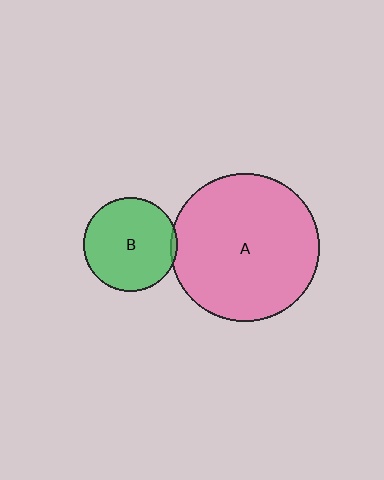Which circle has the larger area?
Circle A (pink).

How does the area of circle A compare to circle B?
Approximately 2.5 times.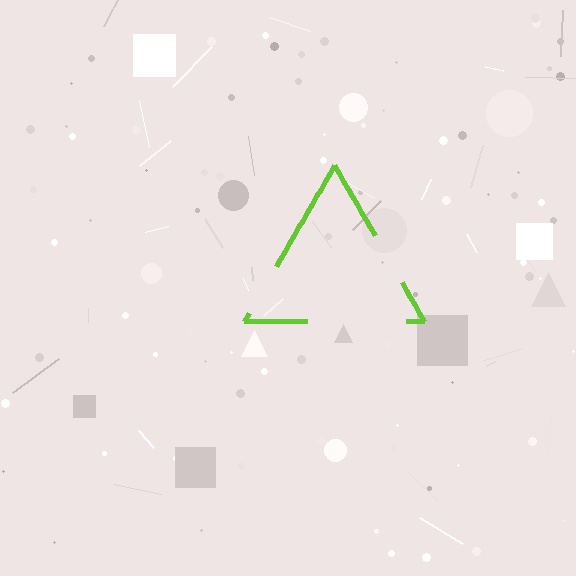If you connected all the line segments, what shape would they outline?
They would outline a triangle.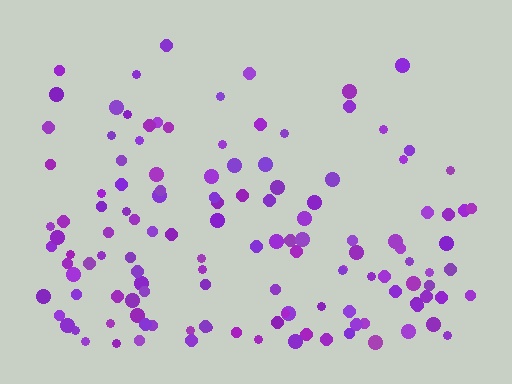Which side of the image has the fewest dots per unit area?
The top.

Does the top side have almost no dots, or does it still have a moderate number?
Still a moderate number, just noticeably fewer than the bottom.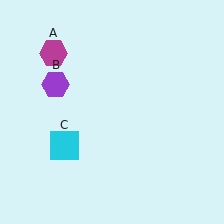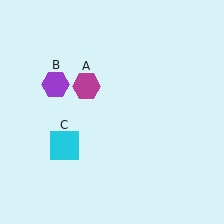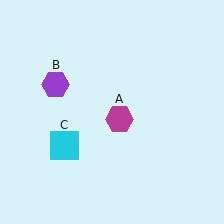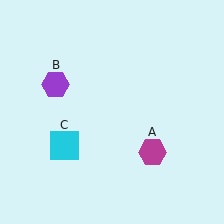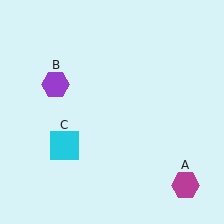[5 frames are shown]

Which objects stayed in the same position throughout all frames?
Purple hexagon (object B) and cyan square (object C) remained stationary.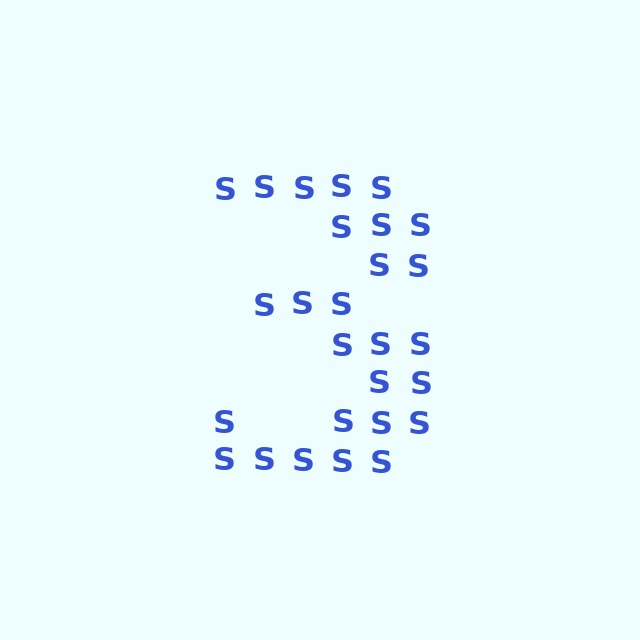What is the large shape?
The large shape is the digit 3.